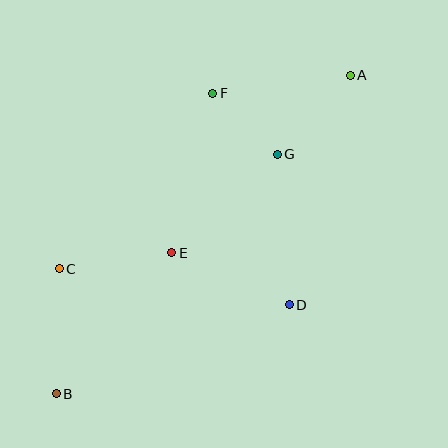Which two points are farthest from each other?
Points A and B are farthest from each other.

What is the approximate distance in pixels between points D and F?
The distance between D and F is approximately 225 pixels.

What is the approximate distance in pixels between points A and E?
The distance between A and E is approximately 252 pixels.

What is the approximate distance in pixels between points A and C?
The distance between A and C is approximately 349 pixels.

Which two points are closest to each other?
Points F and G are closest to each other.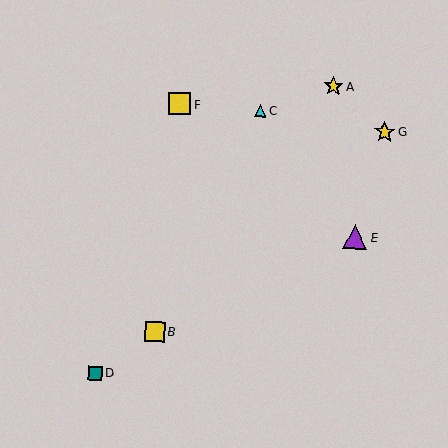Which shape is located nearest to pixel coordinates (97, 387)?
The teal square (labeled D) at (95, 373) is nearest to that location.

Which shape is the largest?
The purple triangle (labeled E) is the largest.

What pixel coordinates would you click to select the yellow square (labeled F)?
Click at (180, 104) to select the yellow square F.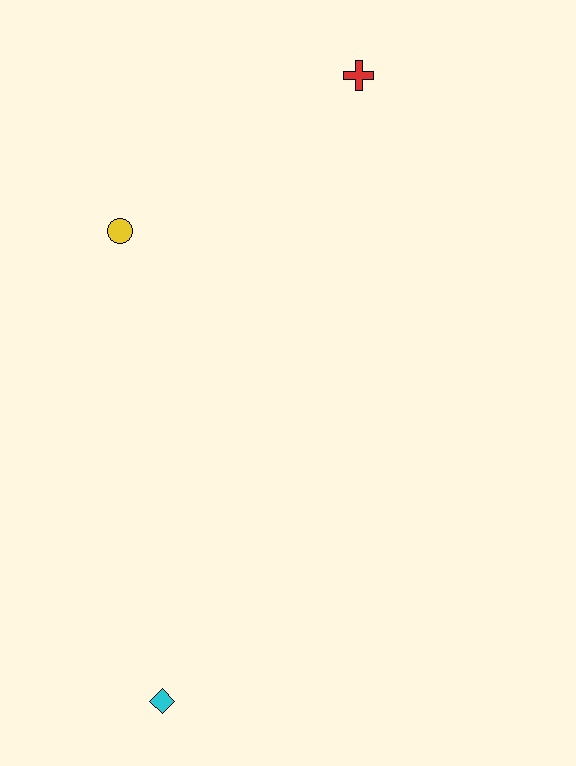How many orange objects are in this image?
There are no orange objects.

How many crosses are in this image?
There is 1 cross.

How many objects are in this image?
There are 3 objects.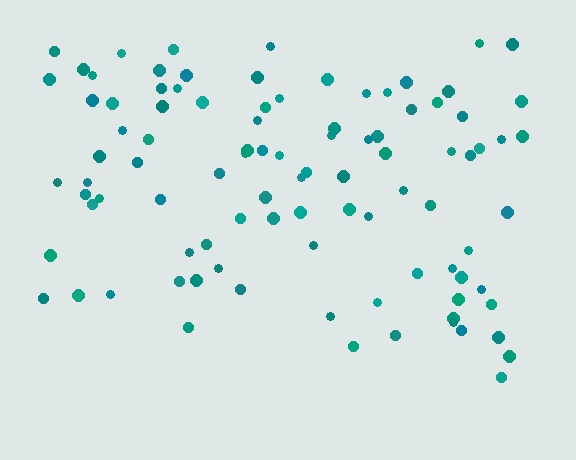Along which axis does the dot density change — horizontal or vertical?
Vertical.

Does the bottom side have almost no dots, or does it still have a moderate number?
Still a moderate number, just noticeably fewer than the top.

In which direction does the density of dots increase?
From bottom to top, with the top side densest.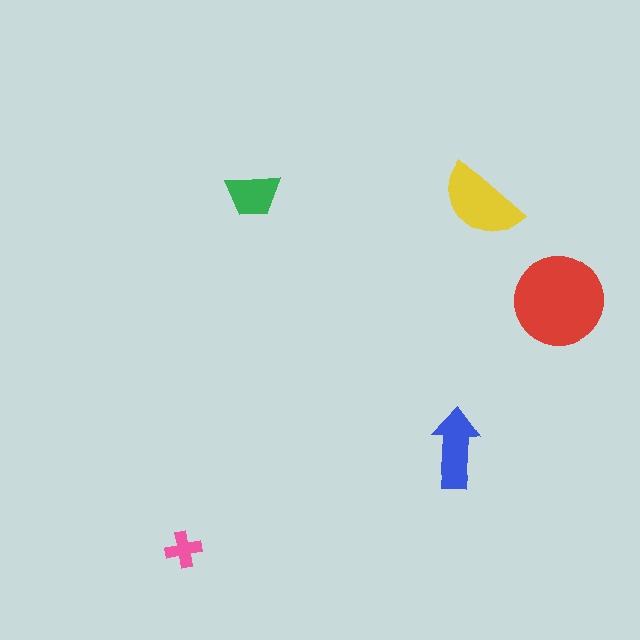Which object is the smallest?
The pink cross.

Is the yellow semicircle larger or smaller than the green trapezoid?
Larger.